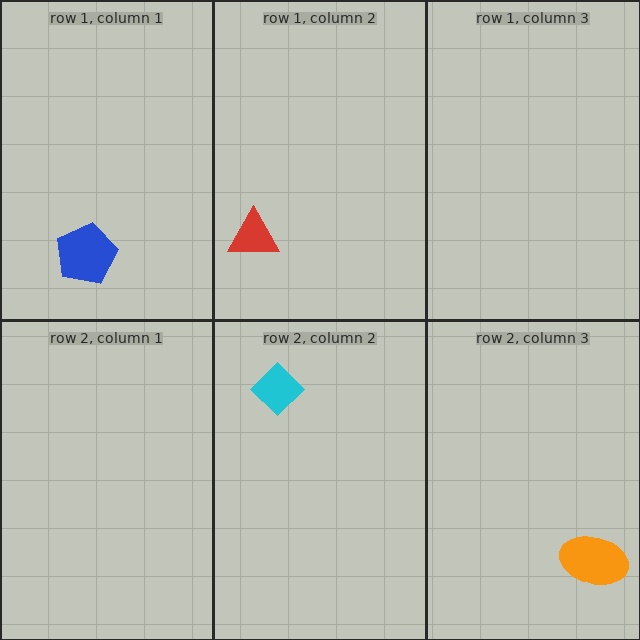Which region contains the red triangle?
The row 1, column 2 region.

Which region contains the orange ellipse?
The row 2, column 3 region.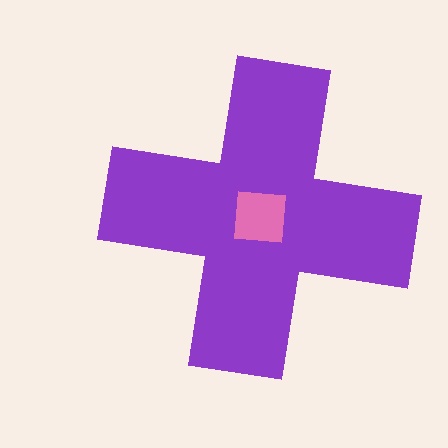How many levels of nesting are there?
2.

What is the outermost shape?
The purple cross.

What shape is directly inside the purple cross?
The pink square.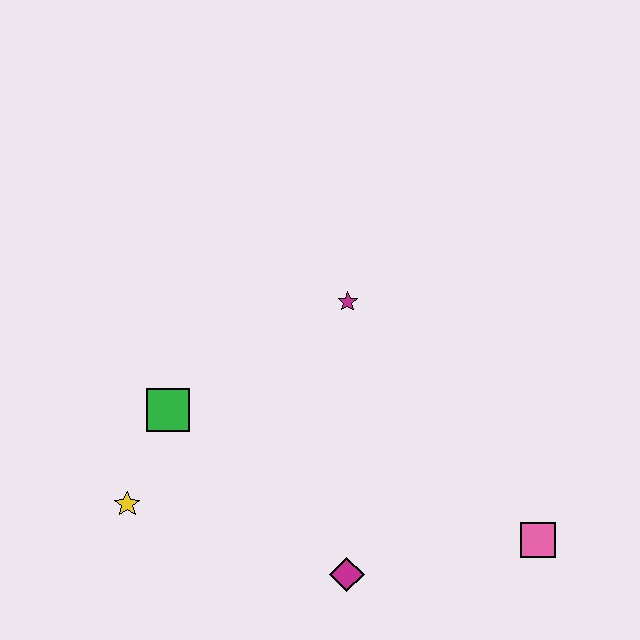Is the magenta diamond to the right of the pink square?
No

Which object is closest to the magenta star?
The green square is closest to the magenta star.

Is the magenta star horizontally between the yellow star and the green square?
No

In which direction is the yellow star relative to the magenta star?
The yellow star is to the left of the magenta star.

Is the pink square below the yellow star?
Yes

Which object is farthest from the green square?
The pink square is farthest from the green square.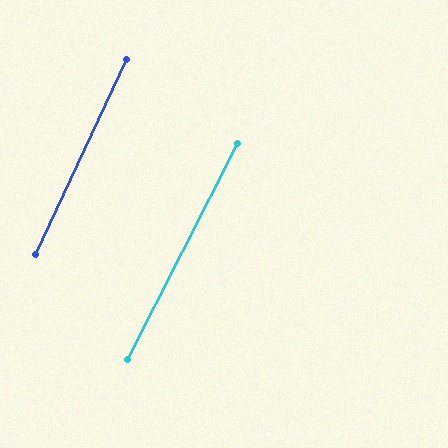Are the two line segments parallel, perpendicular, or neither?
Parallel — their directions differ by only 2.0°.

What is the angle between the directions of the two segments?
Approximately 2 degrees.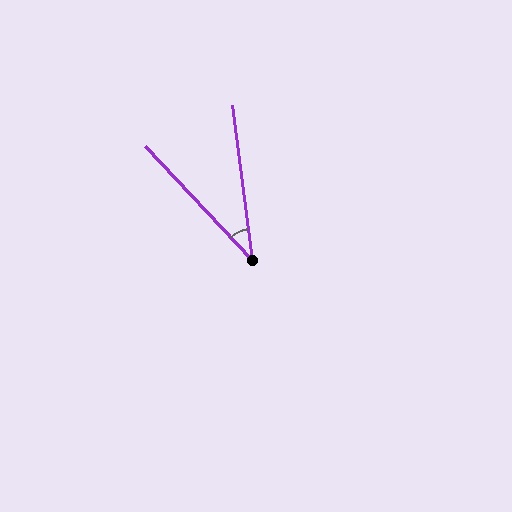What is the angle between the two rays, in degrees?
Approximately 36 degrees.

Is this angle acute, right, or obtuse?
It is acute.